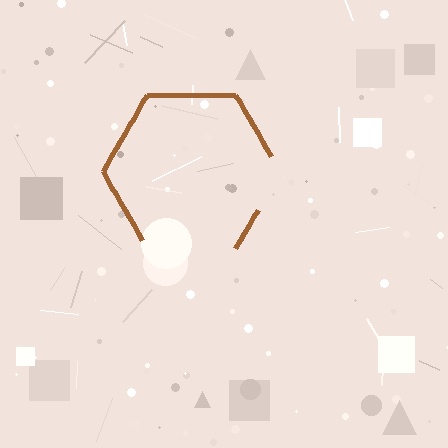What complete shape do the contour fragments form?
The contour fragments form a hexagon.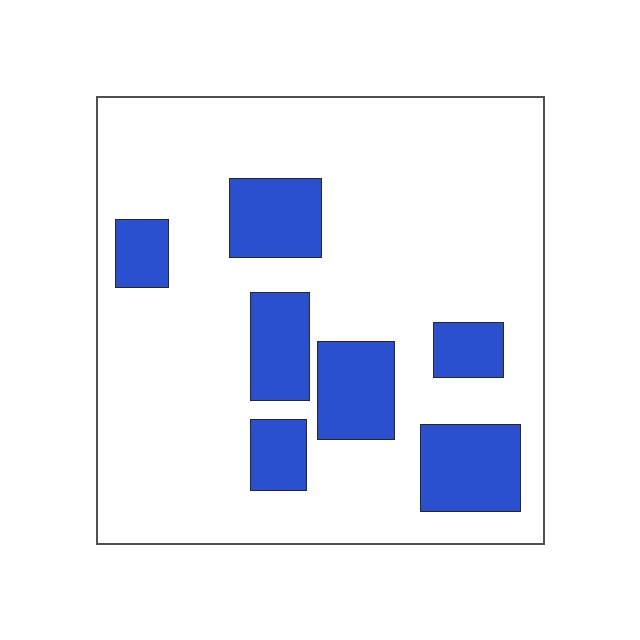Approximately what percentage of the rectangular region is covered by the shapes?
Approximately 20%.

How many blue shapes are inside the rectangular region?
7.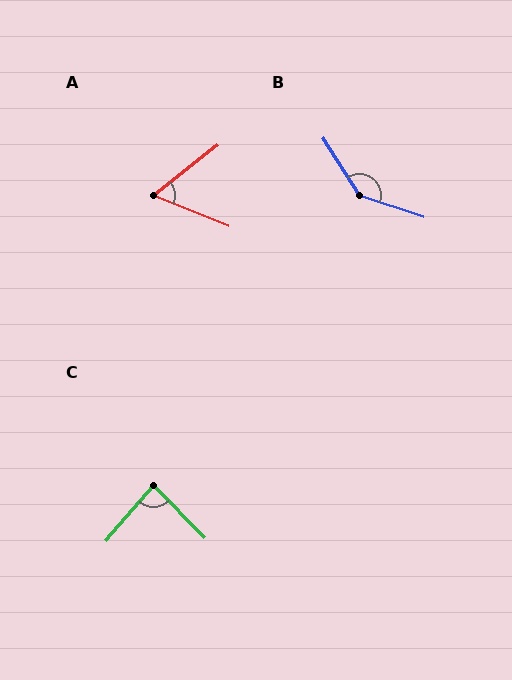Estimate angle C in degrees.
Approximately 85 degrees.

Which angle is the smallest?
A, at approximately 60 degrees.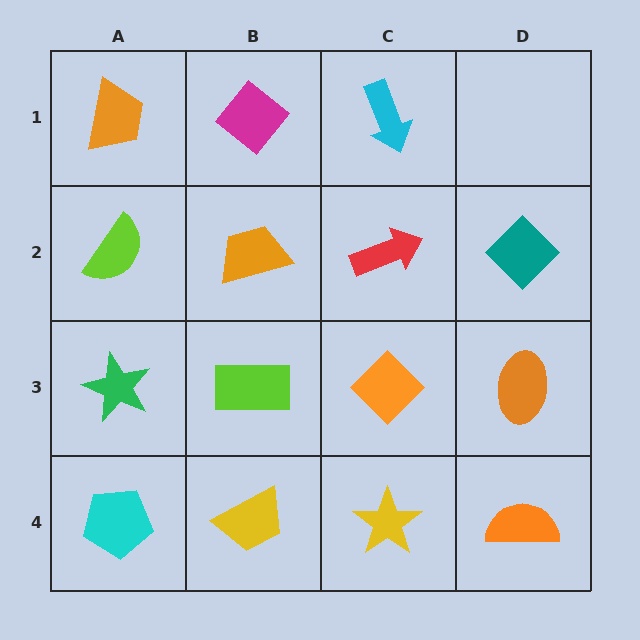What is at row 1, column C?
A cyan arrow.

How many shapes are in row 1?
3 shapes.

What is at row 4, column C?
A yellow star.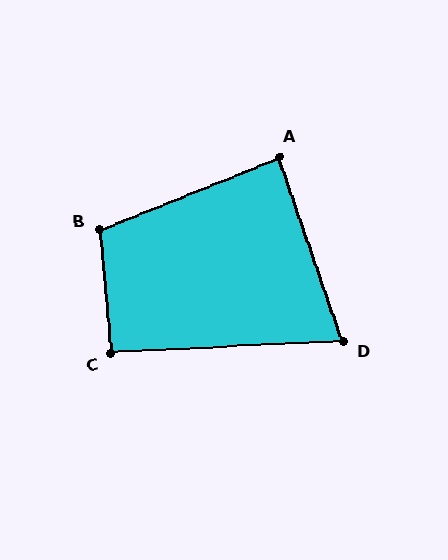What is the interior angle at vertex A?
Approximately 87 degrees (approximately right).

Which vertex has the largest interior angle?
B, at approximately 106 degrees.